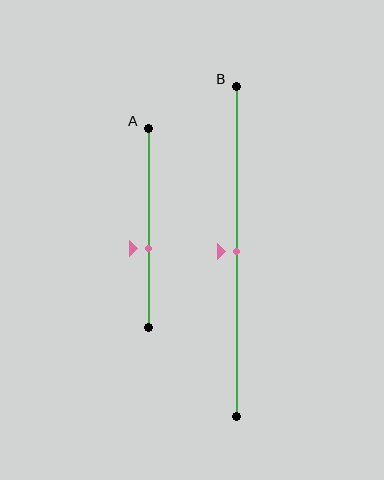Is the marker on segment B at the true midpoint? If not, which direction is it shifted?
Yes, the marker on segment B is at the true midpoint.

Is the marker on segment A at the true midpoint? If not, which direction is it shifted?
No, the marker on segment A is shifted downward by about 10% of the segment length.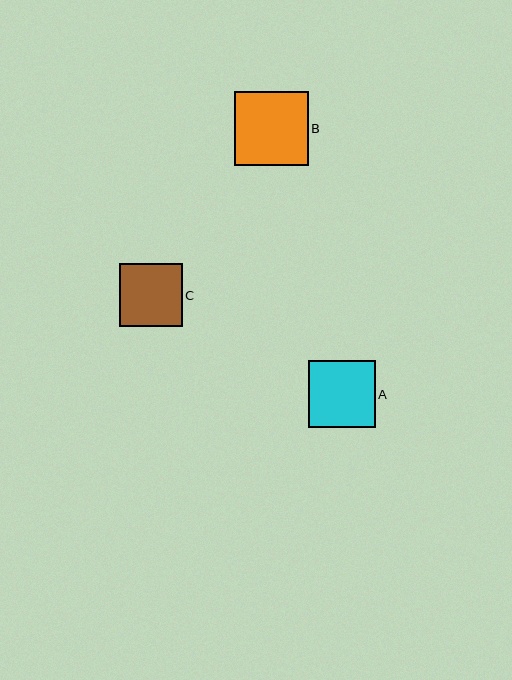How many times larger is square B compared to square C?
Square B is approximately 1.2 times the size of square C.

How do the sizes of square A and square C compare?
Square A and square C are approximately the same size.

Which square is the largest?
Square B is the largest with a size of approximately 74 pixels.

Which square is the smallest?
Square C is the smallest with a size of approximately 63 pixels.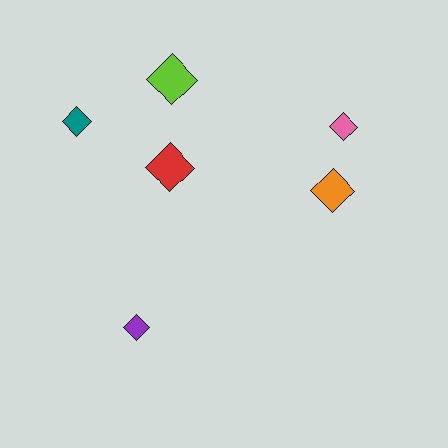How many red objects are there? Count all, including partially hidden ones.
There is 1 red object.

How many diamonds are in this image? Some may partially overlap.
There are 6 diamonds.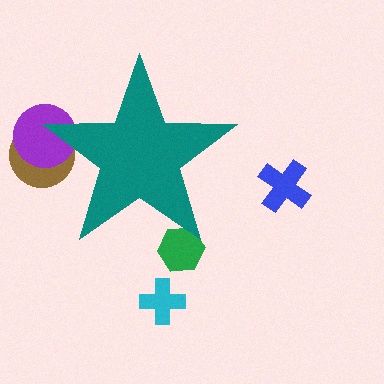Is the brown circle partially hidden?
Yes, the brown circle is partially hidden behind the teal star.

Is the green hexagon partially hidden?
Yes, the green hexagon is partially hidden behind the teal star.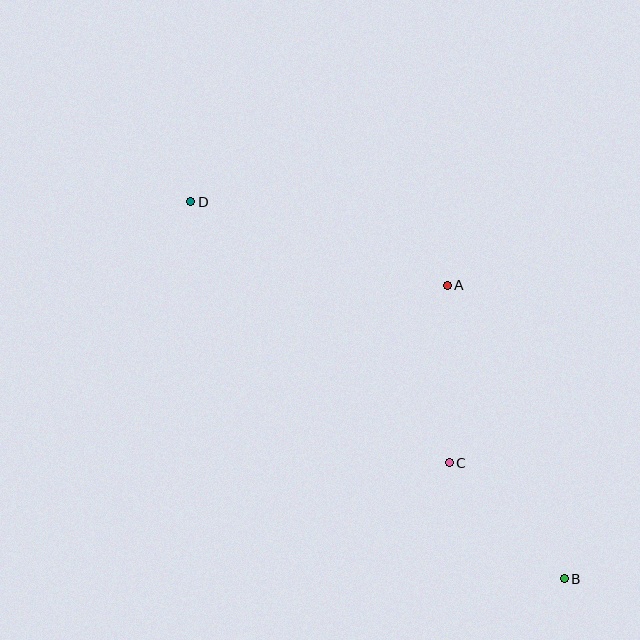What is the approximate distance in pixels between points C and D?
The distance between C and D is approximately 368 pixels.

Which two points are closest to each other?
Points B and C are closest to each other.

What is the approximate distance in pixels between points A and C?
The distance between A and C is approximately 178 pixels.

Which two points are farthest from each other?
Points B and D are farthest from each other.